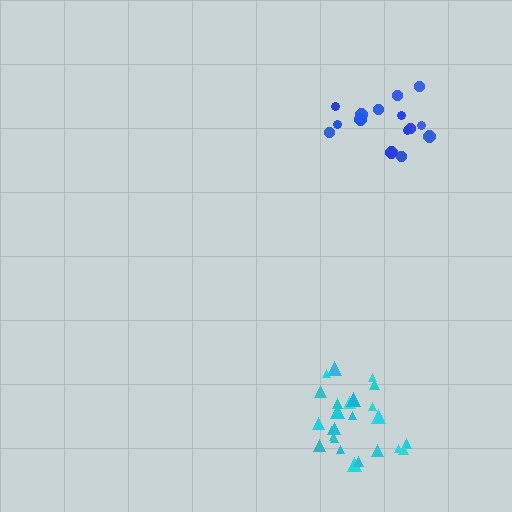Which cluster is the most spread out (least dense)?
Blue.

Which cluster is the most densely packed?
Cyan.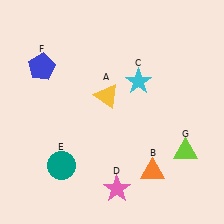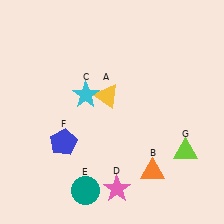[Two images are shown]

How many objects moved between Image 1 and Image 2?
3 objects moved between the two images.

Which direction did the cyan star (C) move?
The cyan star (C) moved left.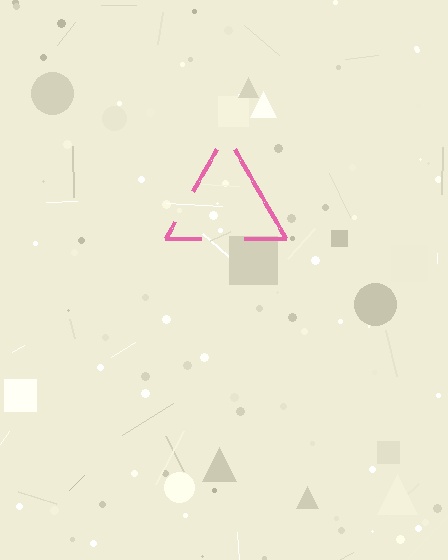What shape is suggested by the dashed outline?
The dashed outline suggests a triangle.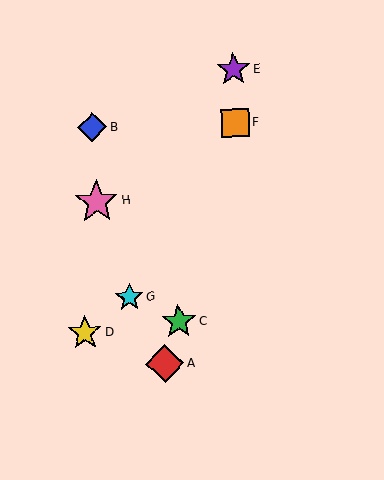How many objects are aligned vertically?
2 objects (E, F) are aligned vertically.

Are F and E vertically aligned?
Yes, both are at x≈235.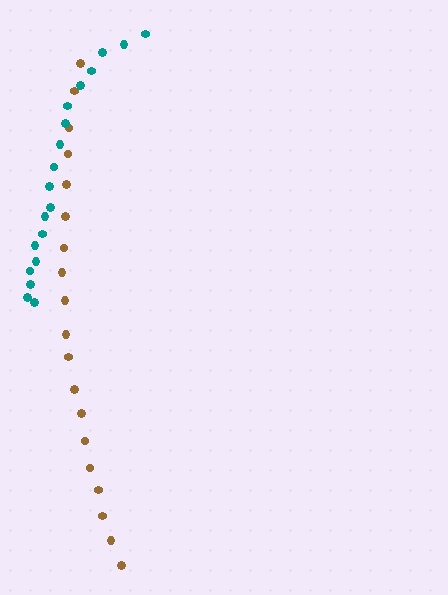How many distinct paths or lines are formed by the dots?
There are 2 distinct paths.